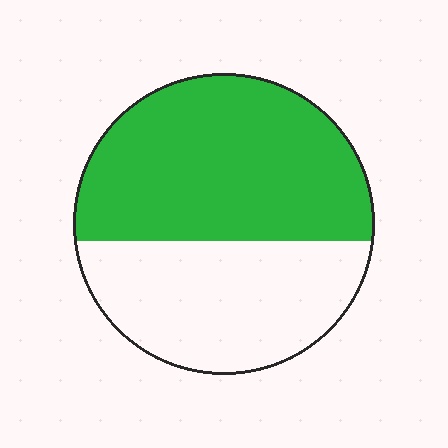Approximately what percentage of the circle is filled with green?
Approximately 55%.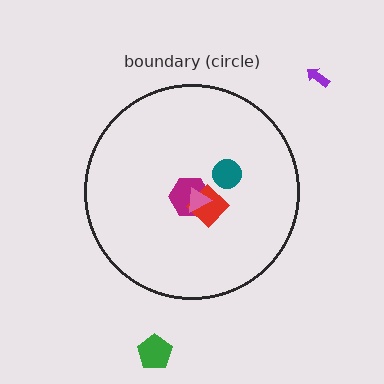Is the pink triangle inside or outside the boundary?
Inside.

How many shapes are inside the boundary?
4 inside, 2 outside.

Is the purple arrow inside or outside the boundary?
Outside.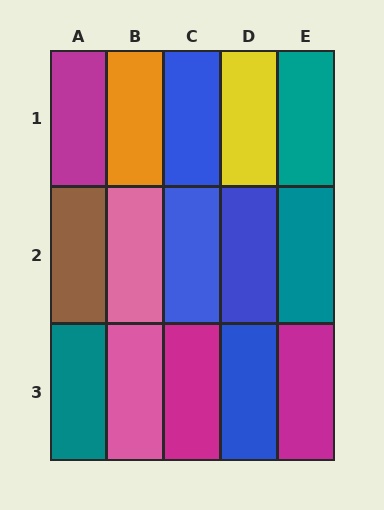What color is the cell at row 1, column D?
Yellow.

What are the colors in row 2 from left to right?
Brown, pink, blue, blue, teal.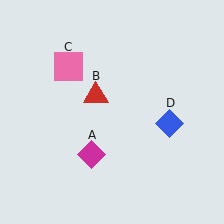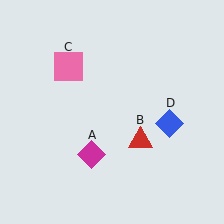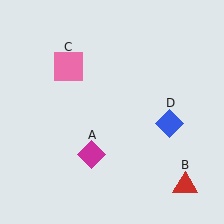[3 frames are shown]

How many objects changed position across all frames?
1 object changed position: red triangle (object B).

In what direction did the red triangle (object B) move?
The red triangle (object B) moved down and to the right.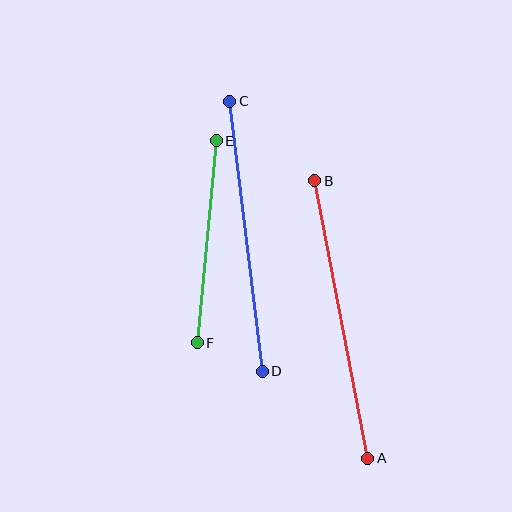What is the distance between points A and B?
The distance is approximately 282 pixels.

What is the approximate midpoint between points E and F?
The midpoint is at approximately (207, 242) pixels.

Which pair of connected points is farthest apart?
Points A and B are farthest apart.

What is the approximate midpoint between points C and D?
The midpoint is at approximately (246, 236) pixels.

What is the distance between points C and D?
The distance is approximately 272 pixels.